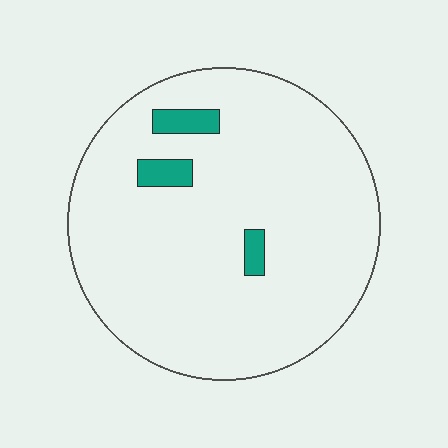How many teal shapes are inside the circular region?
3.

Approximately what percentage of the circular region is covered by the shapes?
Approximately 5%.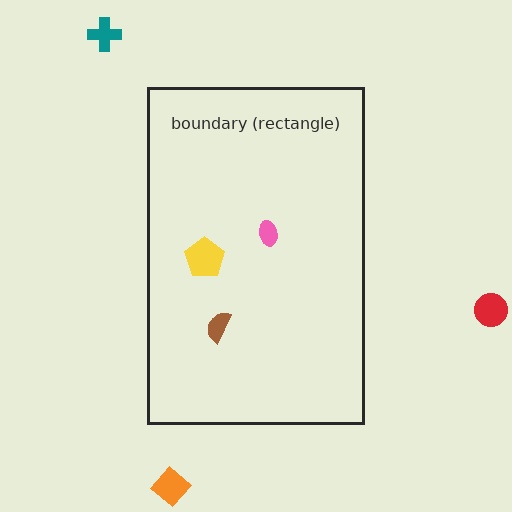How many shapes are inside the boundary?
3 inside, 3 outside.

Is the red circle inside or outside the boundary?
Outside.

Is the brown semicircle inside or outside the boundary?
Inside.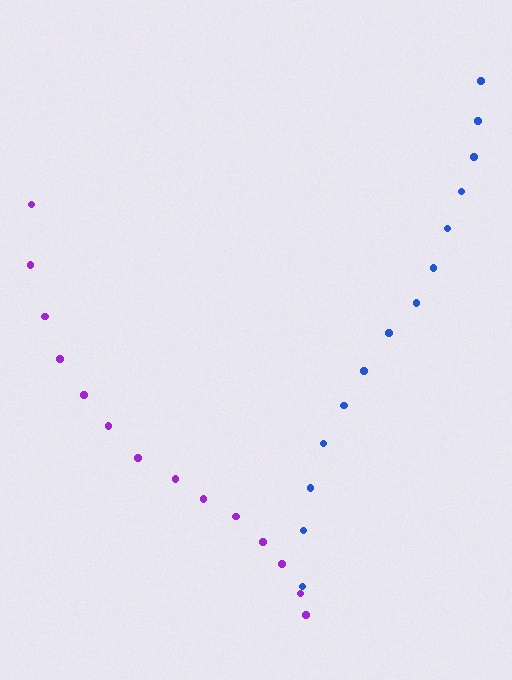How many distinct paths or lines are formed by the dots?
There are 2 distinct paths.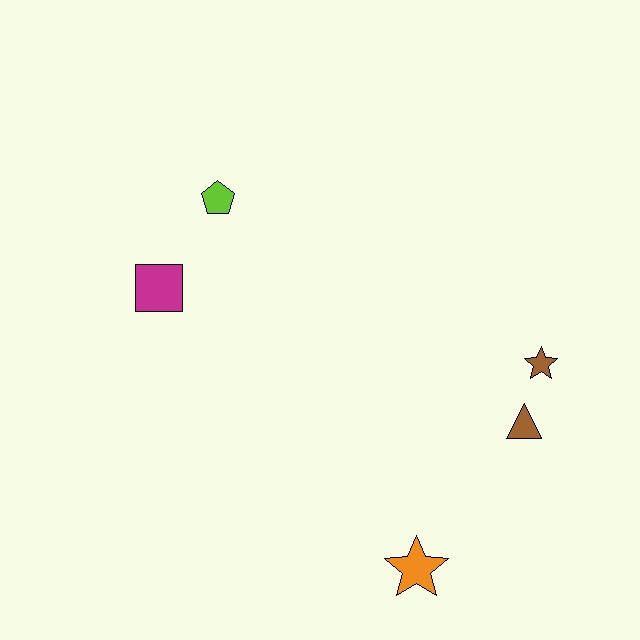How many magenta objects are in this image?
There is 1 magenta object.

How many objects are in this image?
There are 5 objects.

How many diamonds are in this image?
There are no diamonds.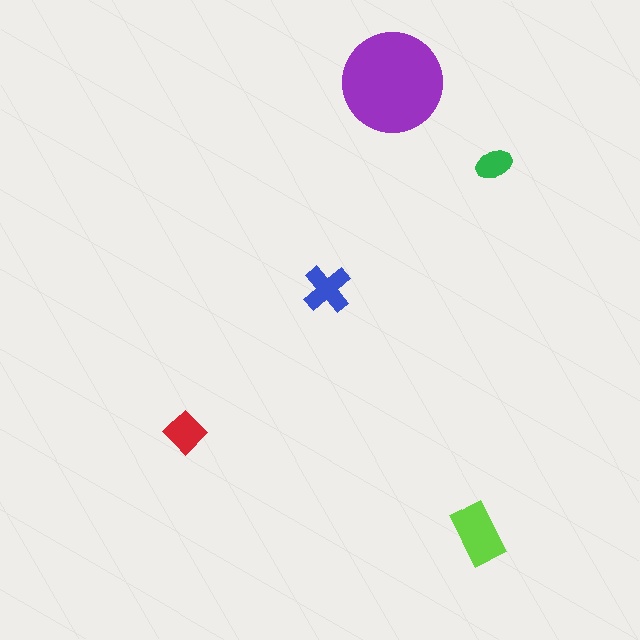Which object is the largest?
The purple circle.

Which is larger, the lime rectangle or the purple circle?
The purple circle.